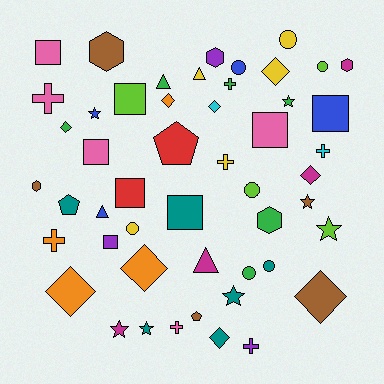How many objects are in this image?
There are 50 objects.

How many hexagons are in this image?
There are 5 hexagons.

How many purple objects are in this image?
There are 3 purple objects.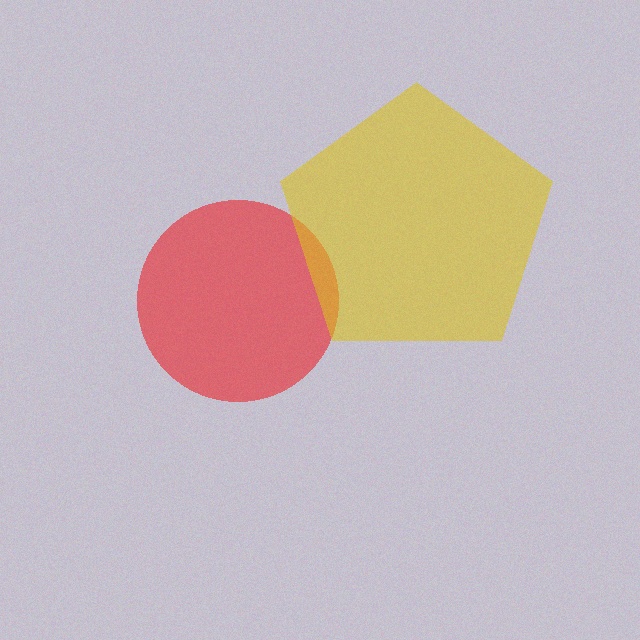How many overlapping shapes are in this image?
There are 2 overlapping shapes in the image.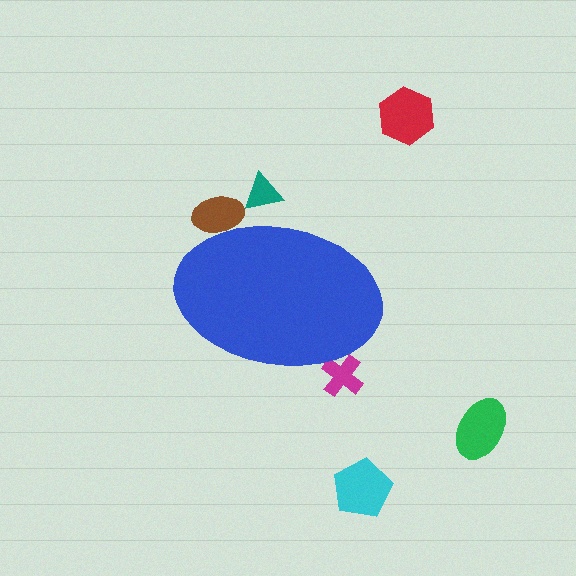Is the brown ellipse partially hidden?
Yes, the brown ellipse is partially hidden behind the blue ellipse.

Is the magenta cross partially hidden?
Yes, the magenta cross is partially hidden behind the blue ellipse.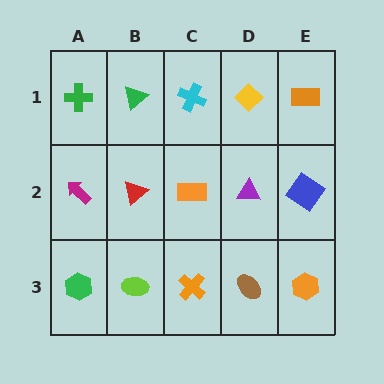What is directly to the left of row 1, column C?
A green triangle.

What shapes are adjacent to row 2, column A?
A green cross (row 1, column A), a green hexagon (row 3, column A), a red triangle (row 2, column B).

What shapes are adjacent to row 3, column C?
An orange rectangle (row 2, column C), a lime ellipse (row 3, column B), a brown ellipse (row 3, column D).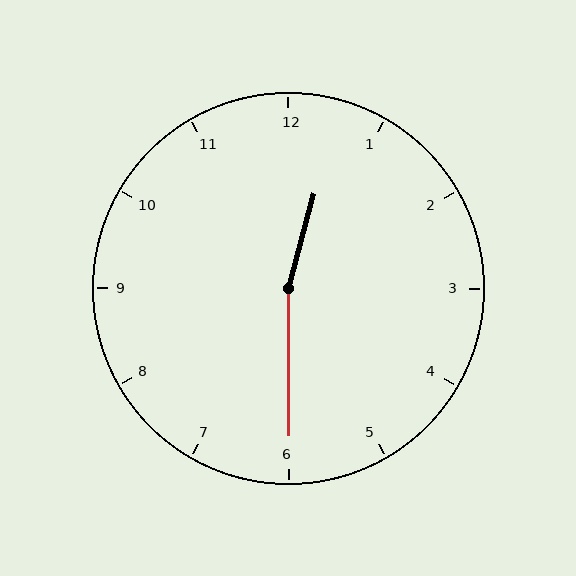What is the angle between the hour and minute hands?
Approximately 165 degrees.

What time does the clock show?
12:30.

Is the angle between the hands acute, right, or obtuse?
It is obtuse.